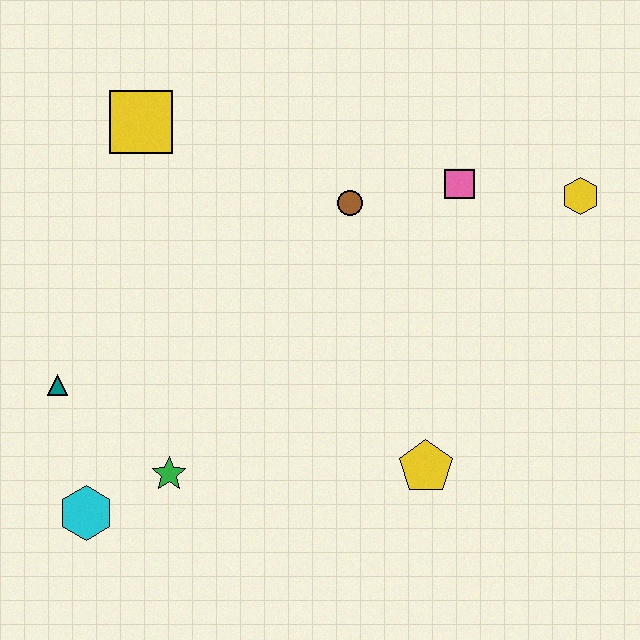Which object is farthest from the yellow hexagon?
The cyan hexagon is farthest from the yellow hexagon.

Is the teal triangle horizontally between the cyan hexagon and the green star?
No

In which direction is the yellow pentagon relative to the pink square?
The yellow pentagon is below the pink square.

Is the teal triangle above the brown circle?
No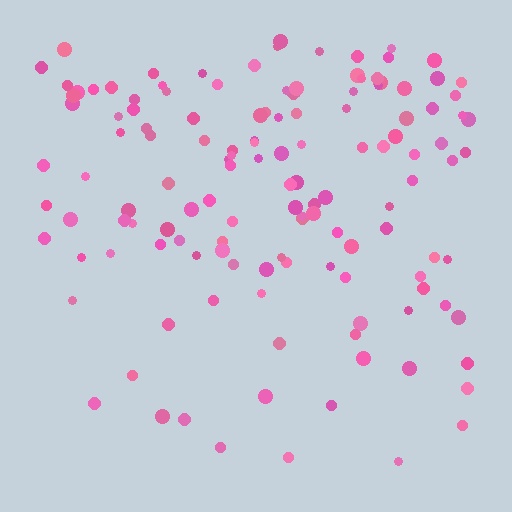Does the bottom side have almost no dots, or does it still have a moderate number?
Still a moderate number, just noticeably fewer than the top.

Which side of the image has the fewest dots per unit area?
The bottom.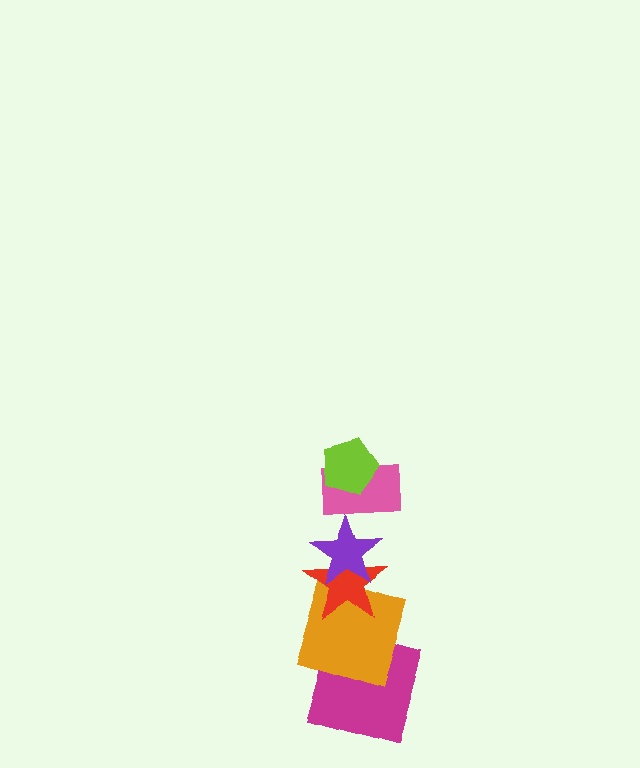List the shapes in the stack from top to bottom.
From top to bottom: the lime pentagon, the pink rectangle, the purple star, the red star, the orange square, the magenta square.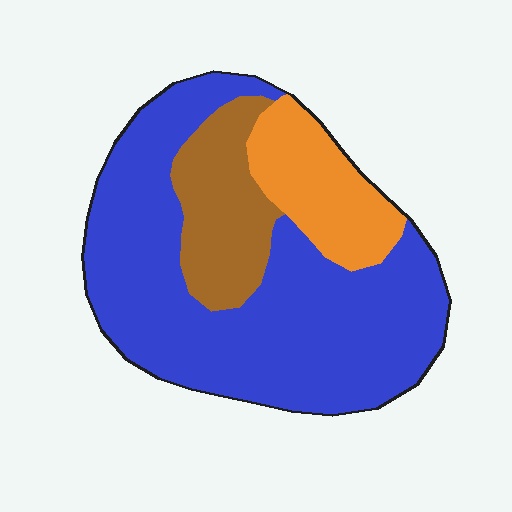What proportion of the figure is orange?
Orange covers 16% of the figure.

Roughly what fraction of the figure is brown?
Brown covers 17% of the figure.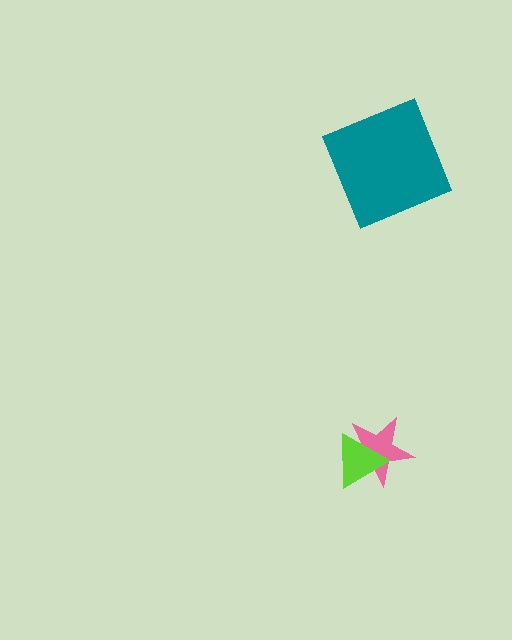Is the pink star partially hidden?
Yes, it is partially covered by another shape.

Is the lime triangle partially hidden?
No, no other shape covers it.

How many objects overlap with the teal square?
0 objects overlap with the teal square.